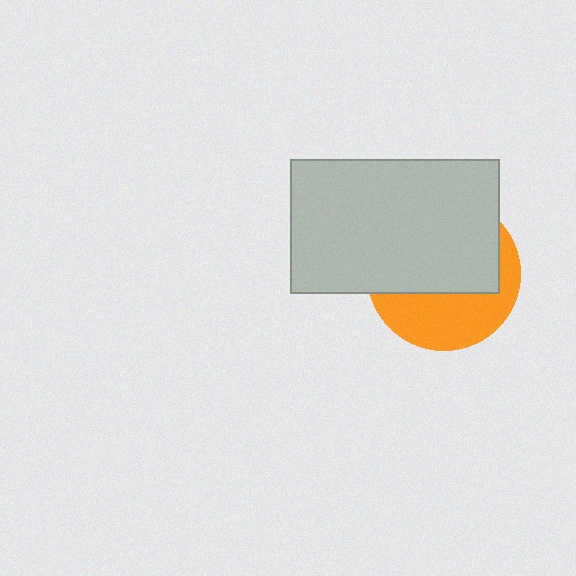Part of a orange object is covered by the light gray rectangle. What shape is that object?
It is a circle.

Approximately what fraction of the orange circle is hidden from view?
Roughly 59% of the orange circle is hidden behind the light gray rectangle.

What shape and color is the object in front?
The object in front is a light gray rectangle.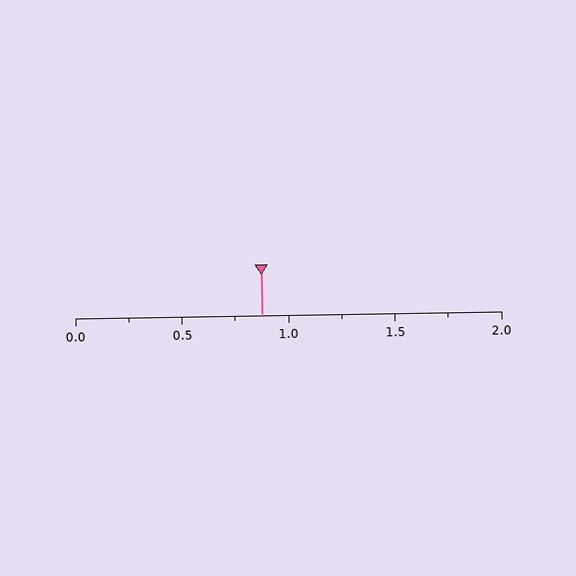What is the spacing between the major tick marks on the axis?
The major ticks are spaced 0.5 apart.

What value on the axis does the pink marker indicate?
The marker indicates approximately 0.88.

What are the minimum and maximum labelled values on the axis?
The axis runs from 0.0 to 2.0.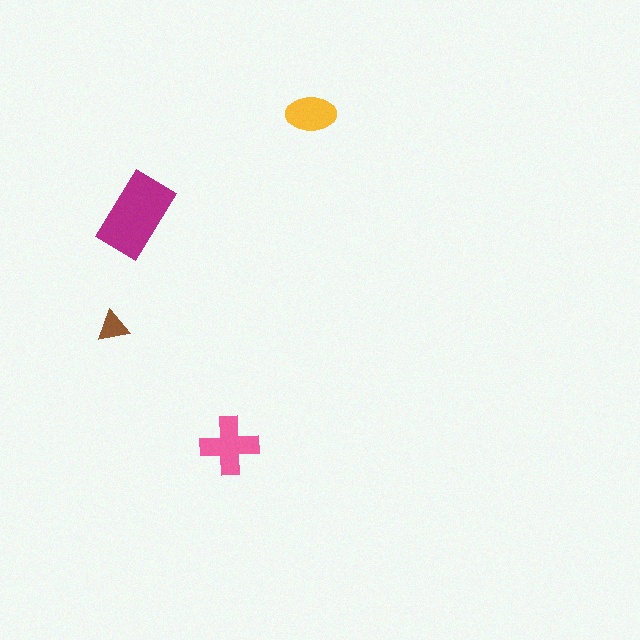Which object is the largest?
The magenta rectangle.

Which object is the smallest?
The brown triangle.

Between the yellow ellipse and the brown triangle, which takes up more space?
The yellow ellipse.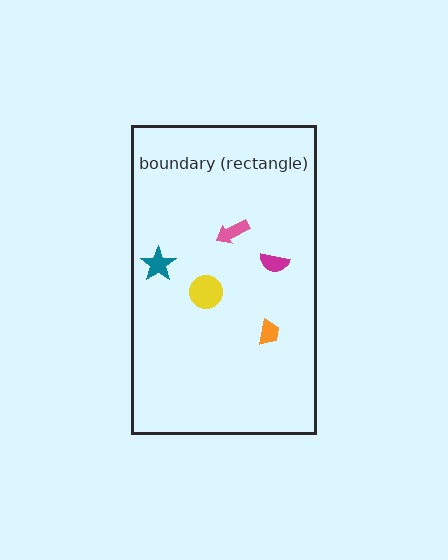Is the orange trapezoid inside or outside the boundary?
Inside.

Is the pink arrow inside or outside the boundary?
Inside.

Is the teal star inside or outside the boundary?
Inside.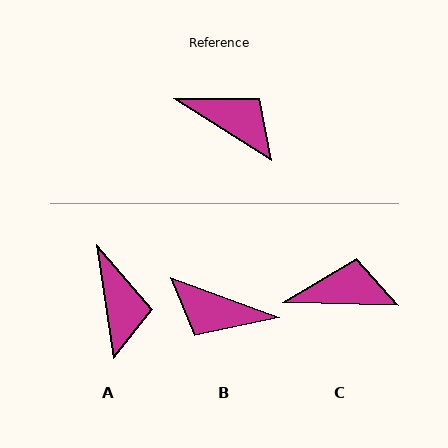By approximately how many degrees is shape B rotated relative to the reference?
Approximately 168 degrees clockwise.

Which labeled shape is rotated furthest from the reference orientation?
B, about 168 degrees away.